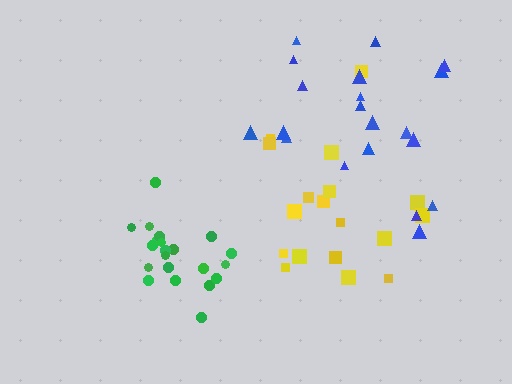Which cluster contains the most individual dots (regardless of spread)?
Green (21).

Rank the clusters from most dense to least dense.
green, yellow, blue.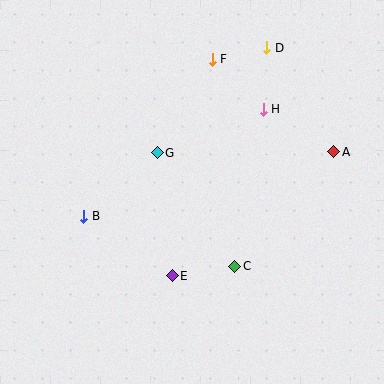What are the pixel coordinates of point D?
Point D is at (267, 48).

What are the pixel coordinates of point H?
Point H is at (263, 109).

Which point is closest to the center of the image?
Point G at (157, 153) is closest to the center.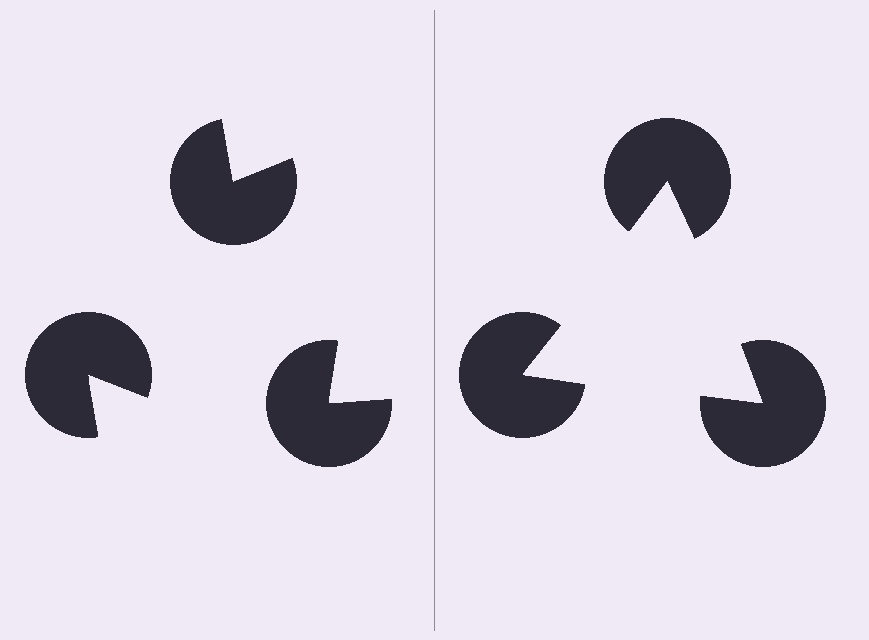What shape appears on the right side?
An illusory triangle.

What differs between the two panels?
The pac-man discs are positioned identically on both sides; only the wedge orientations differ. On the right they align to a triangle; on the left they are misaligned.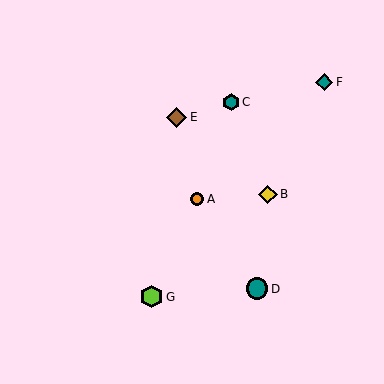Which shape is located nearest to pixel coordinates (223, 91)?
The teal hexagon (labeled C) at (231, 102) is nearest to that location.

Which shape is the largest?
The lime hexagon (labeled G) is the largest.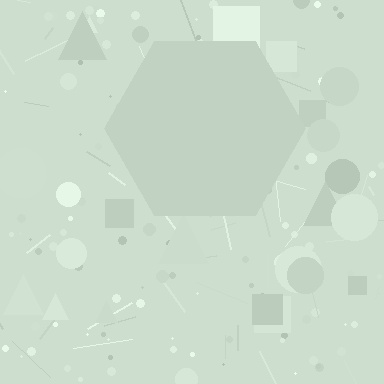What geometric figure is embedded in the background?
A hexagon is embedded in the background.